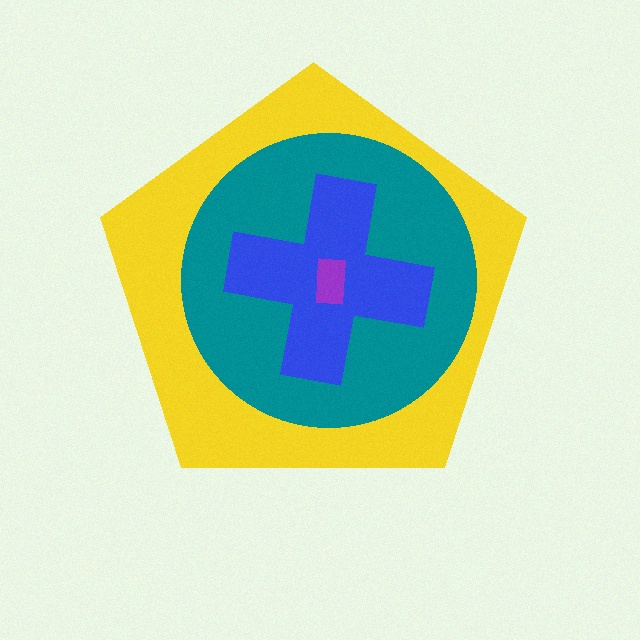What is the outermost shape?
The yellow pentagon.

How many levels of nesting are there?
4.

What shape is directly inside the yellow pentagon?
The teal circle.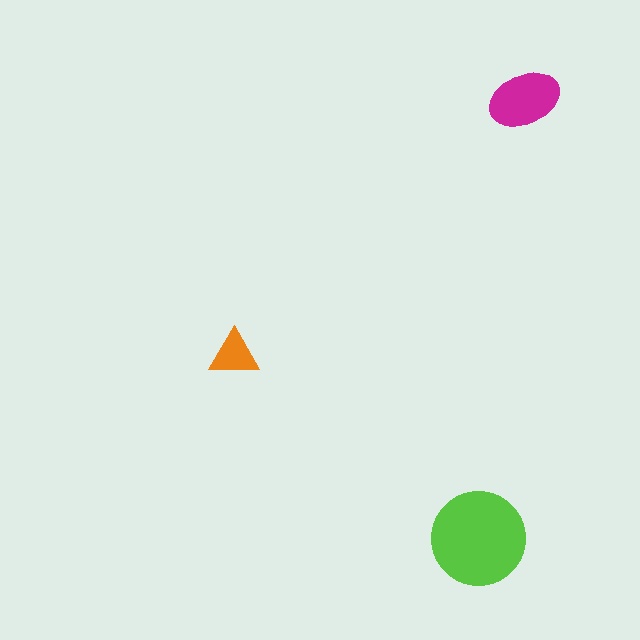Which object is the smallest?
The orange triangle.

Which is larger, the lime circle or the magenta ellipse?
The lime circle.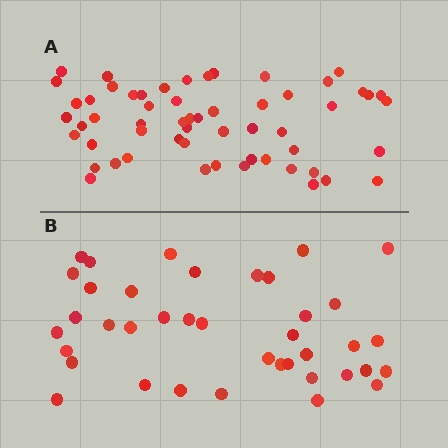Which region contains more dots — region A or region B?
Region A (the top region) has more dots.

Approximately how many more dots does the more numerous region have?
Region A has approximately 20 more dots than region B.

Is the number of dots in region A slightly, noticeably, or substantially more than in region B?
Region A has substantially more. The ratio is roughly 1.5 to 1.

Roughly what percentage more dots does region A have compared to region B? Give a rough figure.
About 45% more.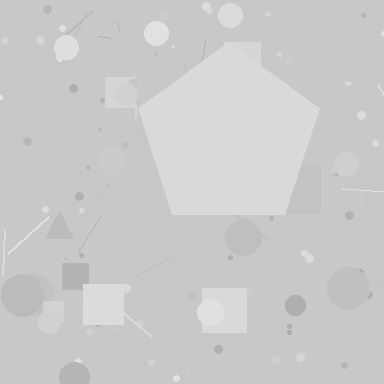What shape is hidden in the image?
A pentagon is hidden in the image.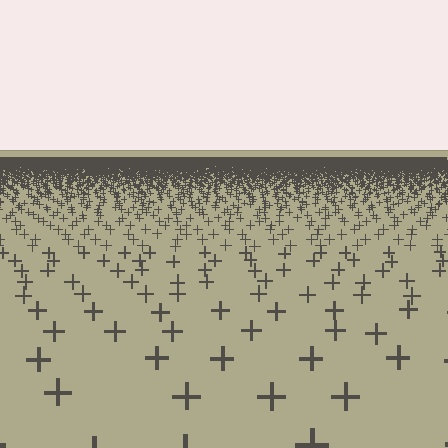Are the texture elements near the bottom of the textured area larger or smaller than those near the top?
Larger. Near the bottom, elements are closer to the viewer and appear at a bigger on-screen size.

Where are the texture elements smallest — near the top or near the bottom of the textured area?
Near the top.